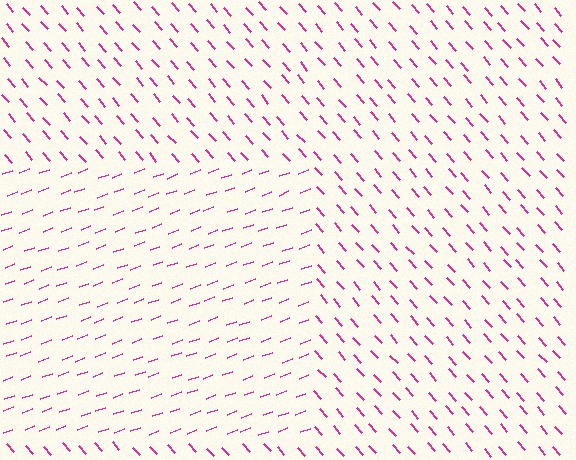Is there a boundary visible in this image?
Yes, there is a texture boundary formed by a change in line orientation.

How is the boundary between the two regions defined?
The boundary is defined purely by a change in line orientation (approximately 69 degrees difference). All lines are the same color and thickness.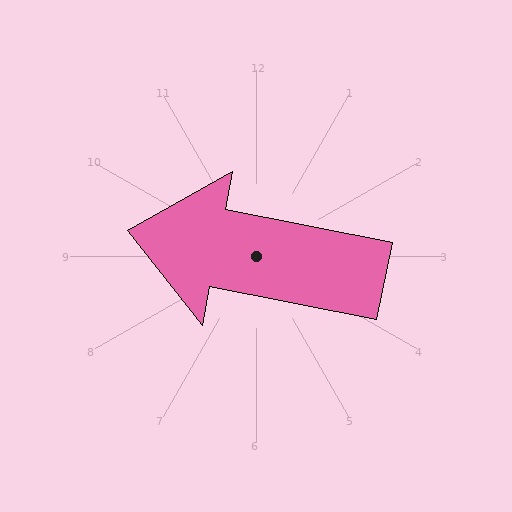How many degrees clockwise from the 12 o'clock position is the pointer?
Approximately 281 degrees.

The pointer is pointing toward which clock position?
Roughly 9 o'clock.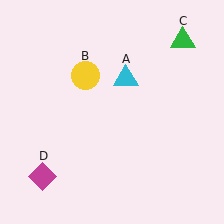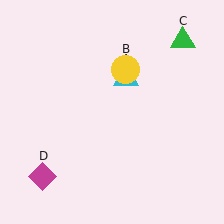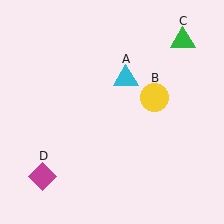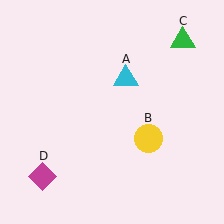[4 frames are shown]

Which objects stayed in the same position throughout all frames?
Cyan triangle (object A) and green triangle (object C) and magenta diamond (object D) remained stationary.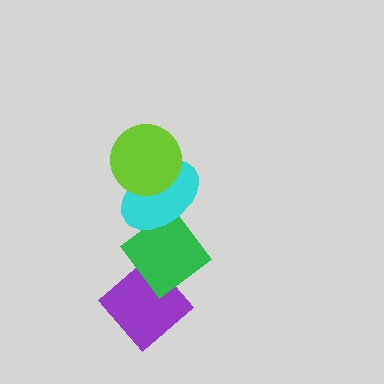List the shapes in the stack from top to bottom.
From top to bottom: the lime circle, the cyan ellipse, the green diamond, the purple diamond.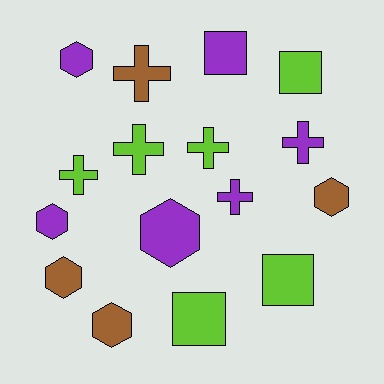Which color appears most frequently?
Purple, with 6 objects.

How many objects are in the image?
There are 16 objects.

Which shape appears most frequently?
Cross, with 6 objects.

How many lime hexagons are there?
There are no lime hexagons.